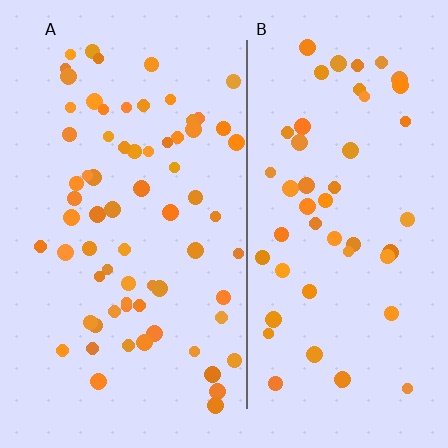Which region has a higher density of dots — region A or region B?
A (the left).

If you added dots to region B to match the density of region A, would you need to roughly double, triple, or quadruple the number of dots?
Approximately double.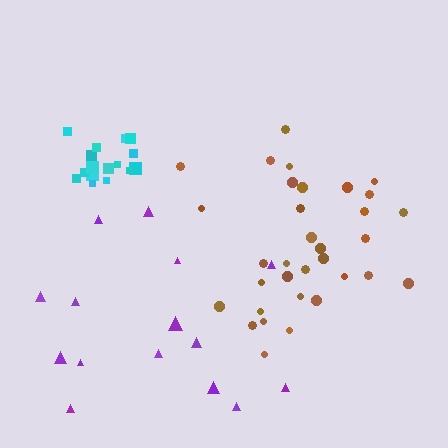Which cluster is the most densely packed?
Cyan.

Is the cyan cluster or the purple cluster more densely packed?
Cyan.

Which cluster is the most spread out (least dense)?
Purple.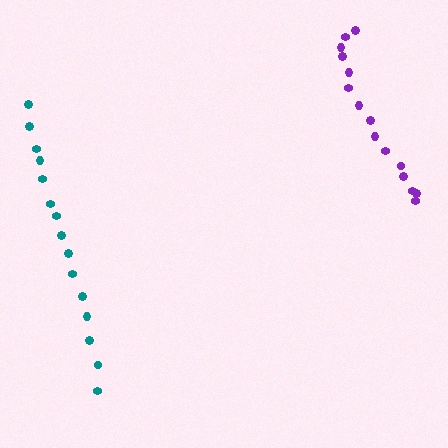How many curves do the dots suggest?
There are 2 distinct paths.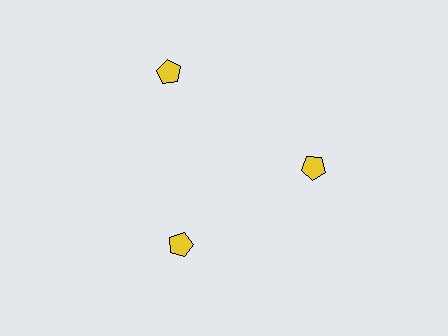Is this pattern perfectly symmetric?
No. The 3 yellow pentagons are arranged in a ring, but one element near the 11 o'clock position is pushed outward from the center, breaking the 3-fold rotational symmetry.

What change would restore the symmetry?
The symmetry would be restored by moving it inward, back onto the ring so that all 3 pentagons sit at equal angles and equal distance from the center.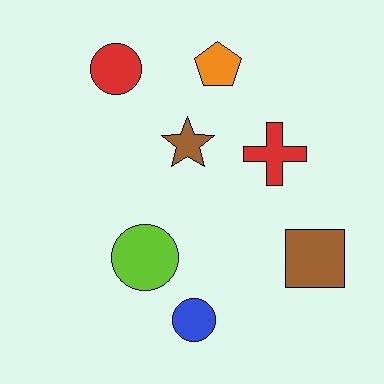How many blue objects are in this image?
There is 1 blue object.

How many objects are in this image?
There are 7 objects.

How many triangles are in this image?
There are no triangles.